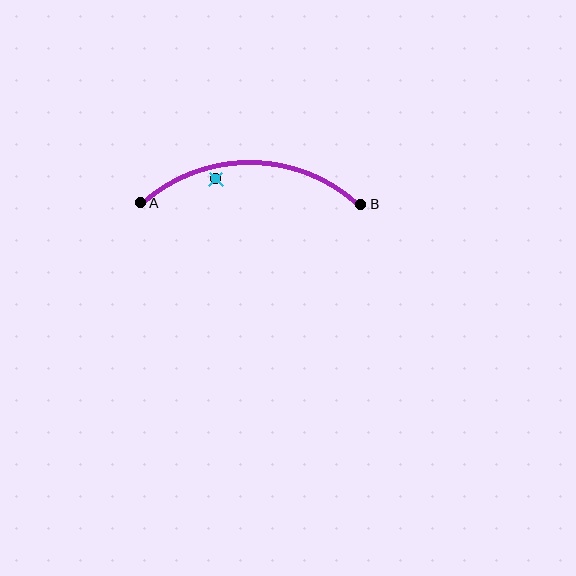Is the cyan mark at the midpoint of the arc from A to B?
No — the cyan mark does not lie on the arc at all. It sits slightly inside the curve.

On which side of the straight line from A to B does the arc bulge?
The arc bulges above the straight line connecting A and B.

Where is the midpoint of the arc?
The arc midpoint is the point on the curve farthest from the straight line joining A and B. It sits above that line.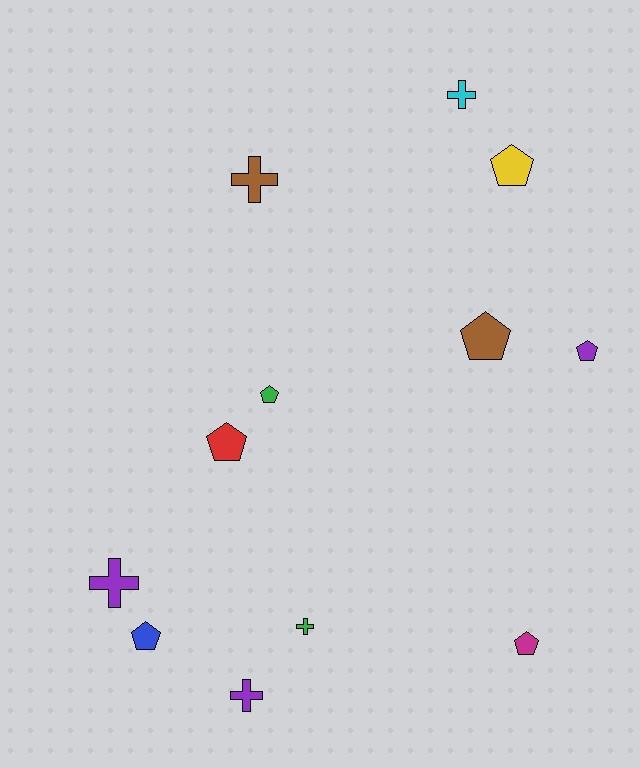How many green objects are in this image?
There are 2 green objects.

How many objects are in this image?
There are 12 objects.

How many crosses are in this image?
There are 5 crosses.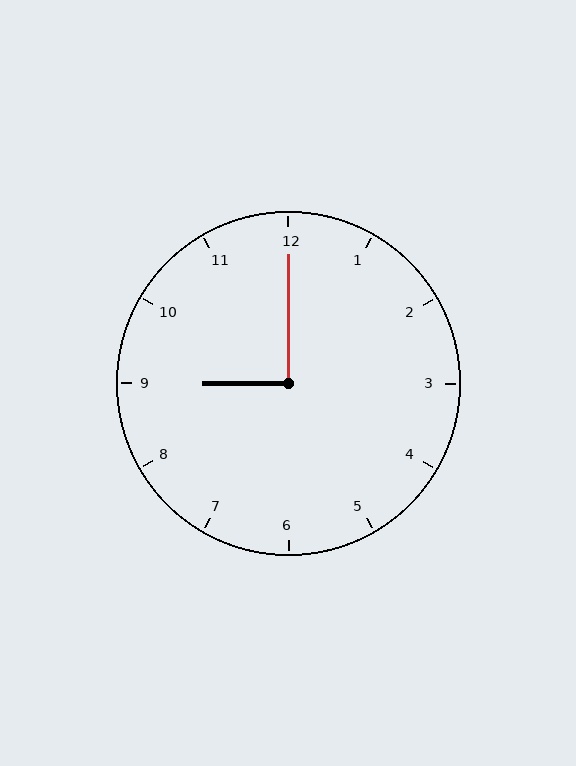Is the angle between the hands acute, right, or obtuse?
It is right.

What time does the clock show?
9:00.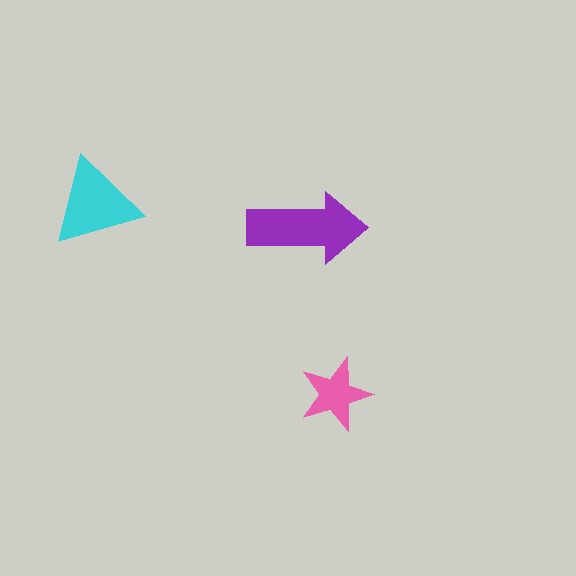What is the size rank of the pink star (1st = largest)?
3rd.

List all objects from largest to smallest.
The purple arrow, the cyan triangle, the pink star.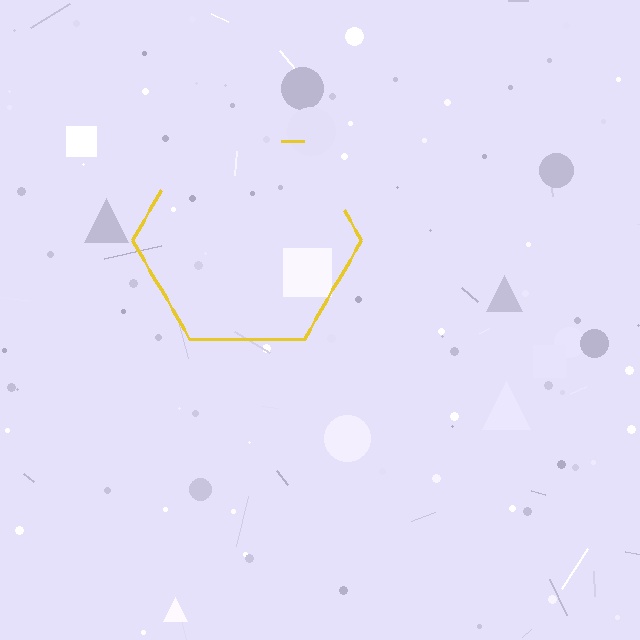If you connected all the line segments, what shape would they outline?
They would outline a hexagon.